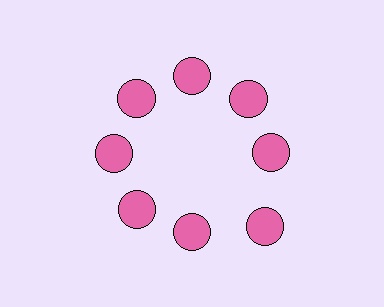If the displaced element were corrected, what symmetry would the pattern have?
It would have 8-fold rotational symmetry — the pattern would map onto itself every 45 degrees.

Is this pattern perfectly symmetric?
No. The 8 pink circles are arranged in a ring, but one element near the 4 o'clock position is pushed outward from the center, breaking the 8-fold rotational symmetry.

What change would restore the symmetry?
The symmetry would be restored by moving it inward, back onto the ring so that all 8 circles sit at equal angles and equal distance from the center.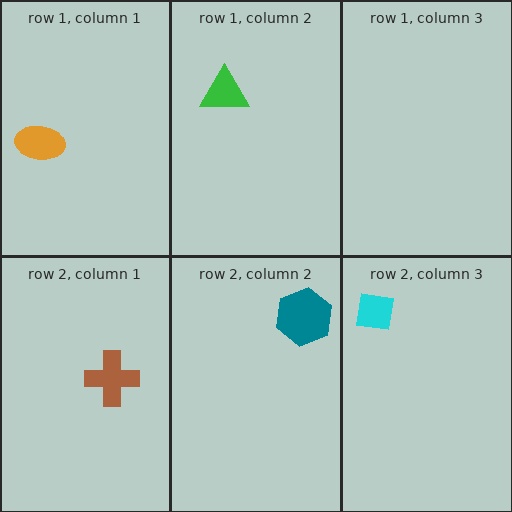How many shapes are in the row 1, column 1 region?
1.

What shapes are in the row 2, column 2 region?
The teal hexagon.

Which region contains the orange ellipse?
The row 1, column 1 region.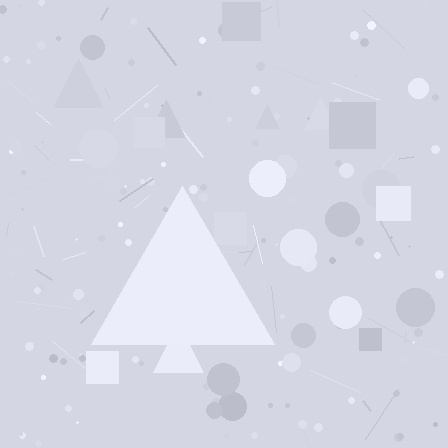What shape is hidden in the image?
A triangle is hidden in the image.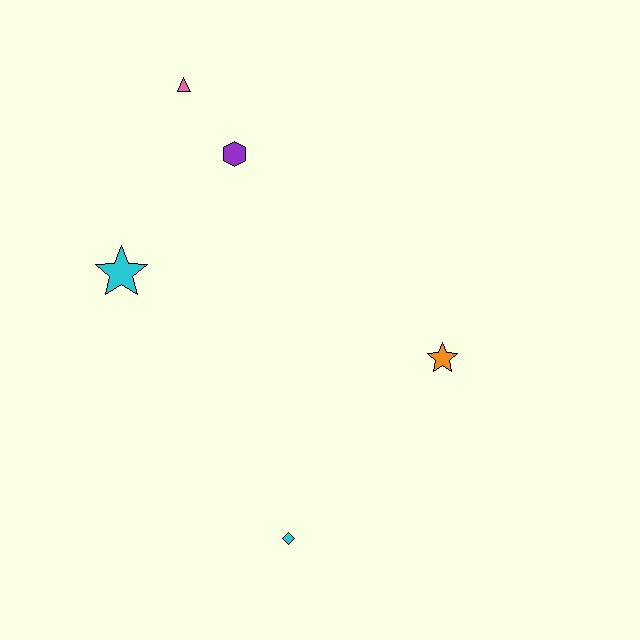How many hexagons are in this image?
There is 1 hexagon.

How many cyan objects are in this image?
There are 2 cyan objects.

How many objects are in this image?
There are 5 objects.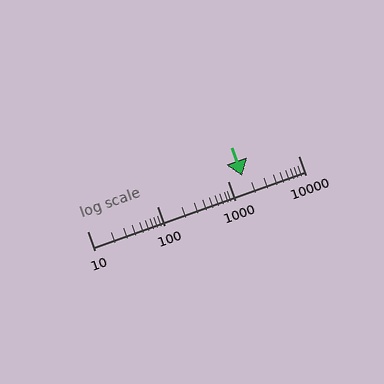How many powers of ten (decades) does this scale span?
The scale spans 3 decades, from 10 to 10000.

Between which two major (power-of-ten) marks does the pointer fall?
The pointer is between 1000 and 10000.